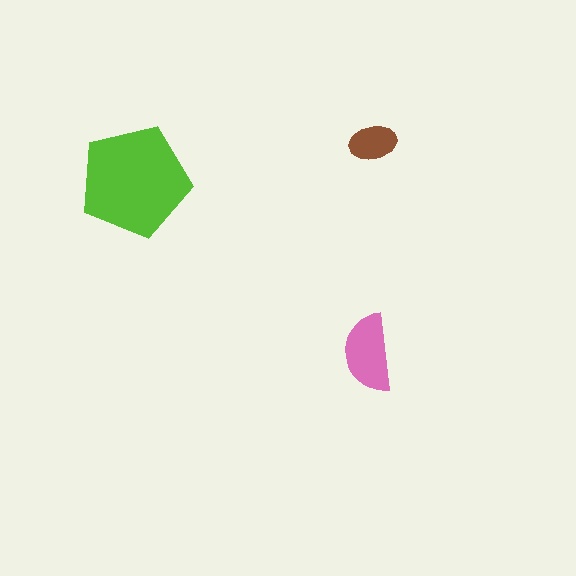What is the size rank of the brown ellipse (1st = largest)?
3rd.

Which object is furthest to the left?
The lime pentagon is leftmost.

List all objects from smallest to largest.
The brown ellipse, the pink semicircle, the lime pentagon.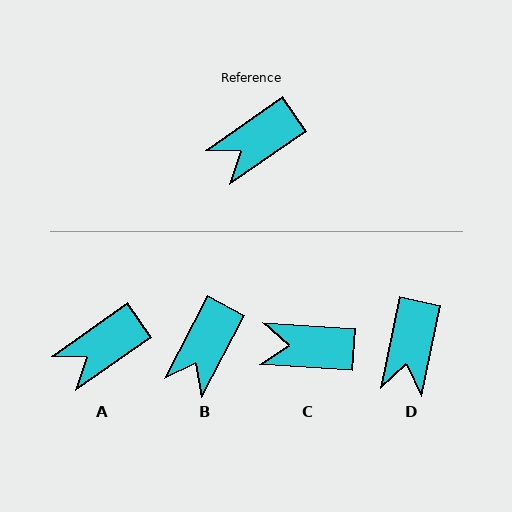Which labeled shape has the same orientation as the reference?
A.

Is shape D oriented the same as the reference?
No, it is off by about 43 degrees.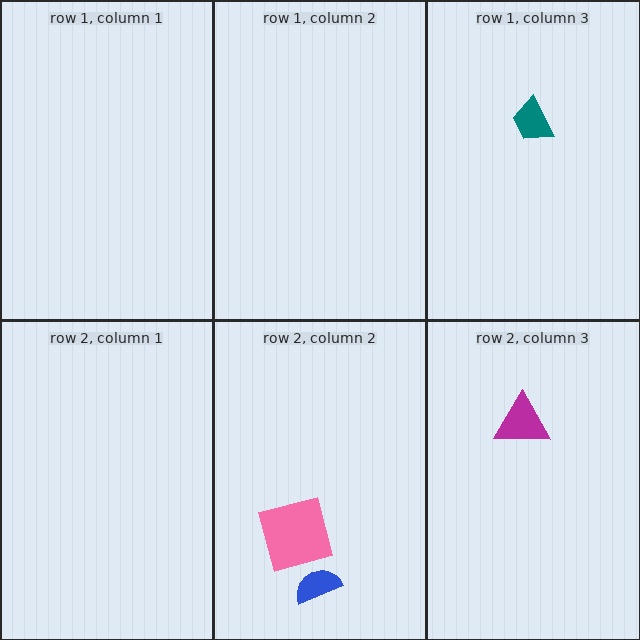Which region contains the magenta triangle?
The row 2, column 3 region.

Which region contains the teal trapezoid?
The row 1, column 3 region.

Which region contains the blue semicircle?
The row 2, column 2 region.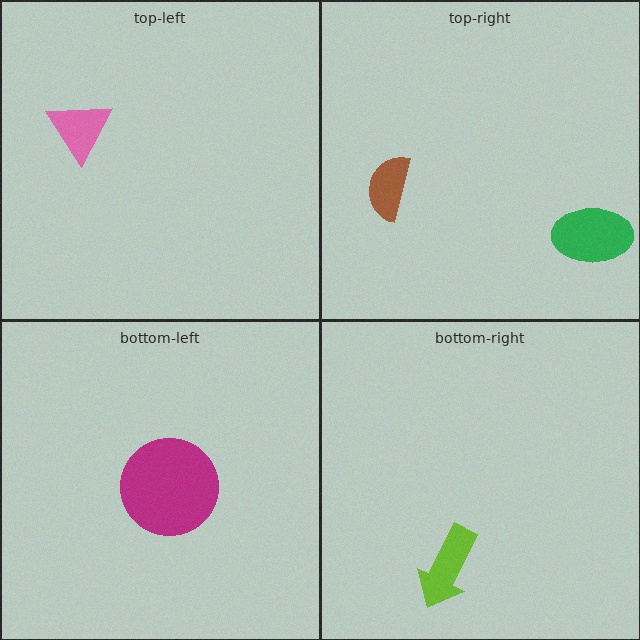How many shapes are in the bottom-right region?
1.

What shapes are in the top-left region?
The pink triangle.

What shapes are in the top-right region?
The green ellipse, the brown semicircle.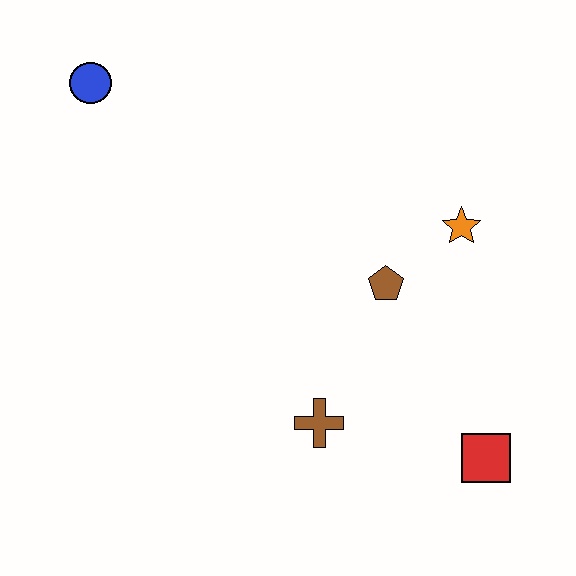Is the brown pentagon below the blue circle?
Yes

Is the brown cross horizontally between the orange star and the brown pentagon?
No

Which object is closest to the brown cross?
The brown pentagon is closest to the brown cross.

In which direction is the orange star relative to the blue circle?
The orange star is to the right of the blue circle.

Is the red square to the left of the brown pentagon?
No